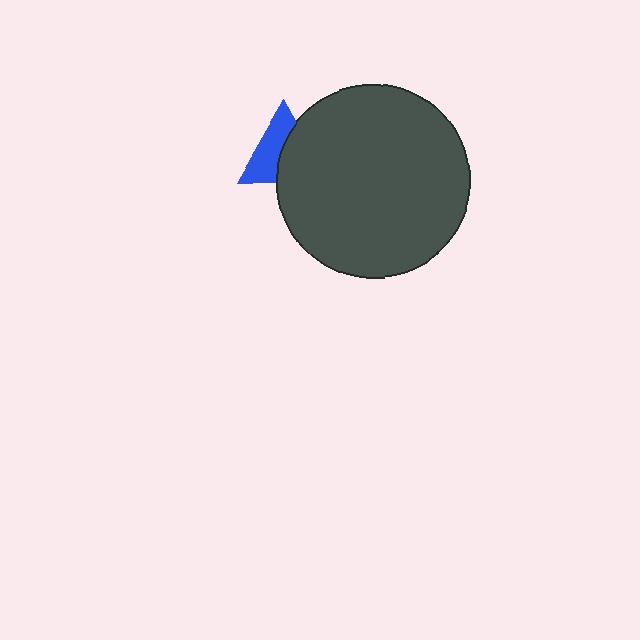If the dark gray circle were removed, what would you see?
You would see the complete blue triangle.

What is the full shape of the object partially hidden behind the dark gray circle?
The partially hidden object is a blue triangle.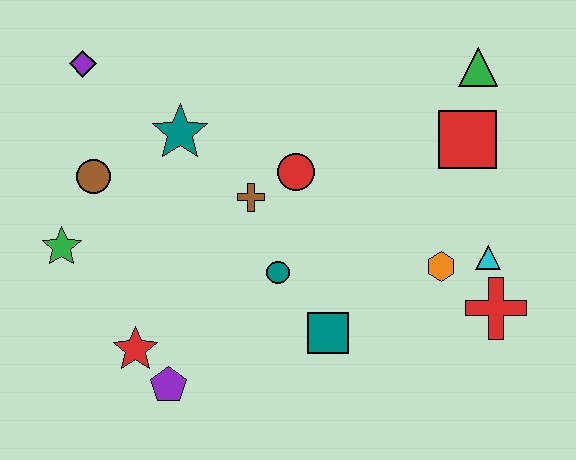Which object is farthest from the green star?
The green triangle is farthest from the green star.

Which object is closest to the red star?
The purple pentagon is closest to the red star.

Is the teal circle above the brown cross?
No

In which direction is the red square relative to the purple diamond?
The red square is to the right of the purple diamond.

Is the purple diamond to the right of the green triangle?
No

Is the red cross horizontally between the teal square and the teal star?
No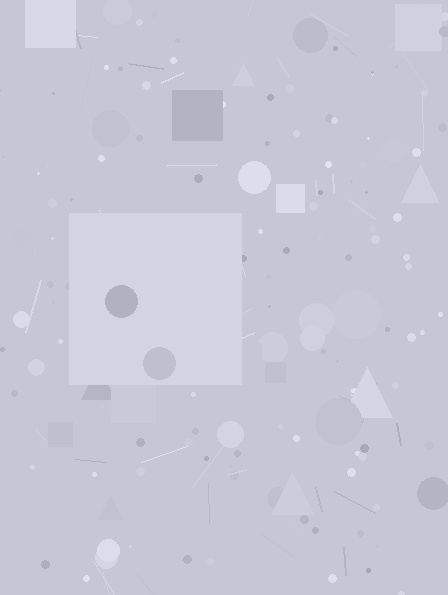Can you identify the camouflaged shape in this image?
The camouflaged shape is a square.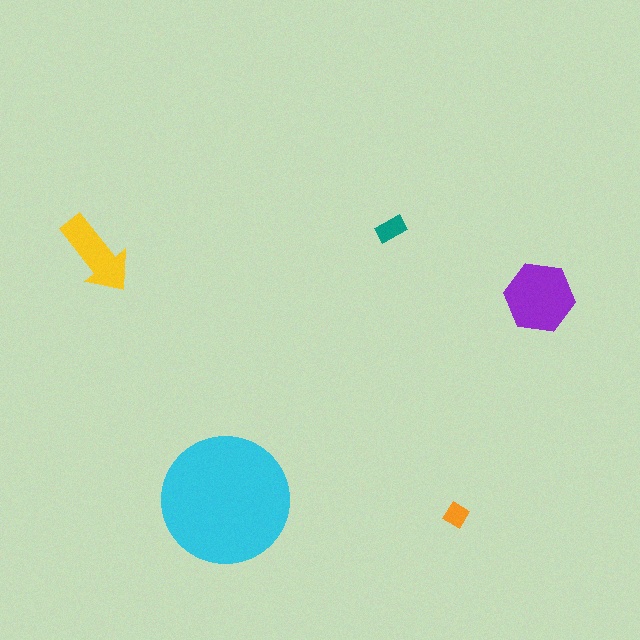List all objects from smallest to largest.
The orange diamond, the teal rectangle, the yellow arrow, the purple hexagon, the cyan circle.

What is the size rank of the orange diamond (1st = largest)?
5th.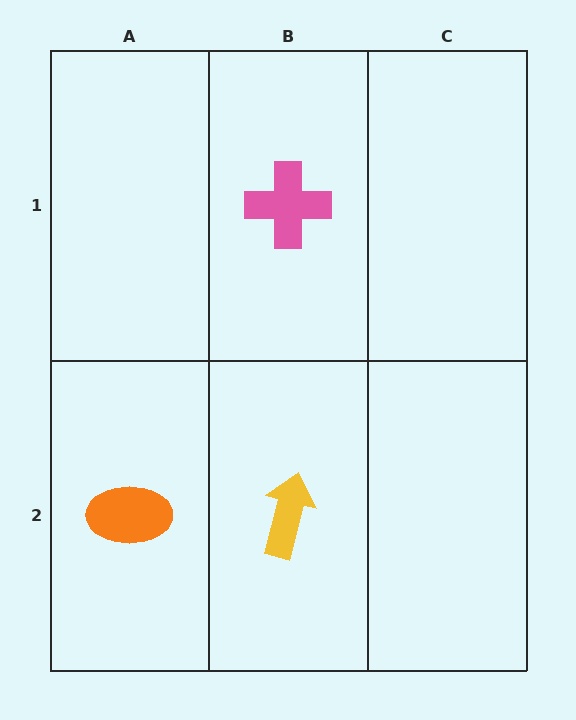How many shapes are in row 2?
2 shapes.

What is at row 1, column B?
A pink cross.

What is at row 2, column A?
An orange ellipse.